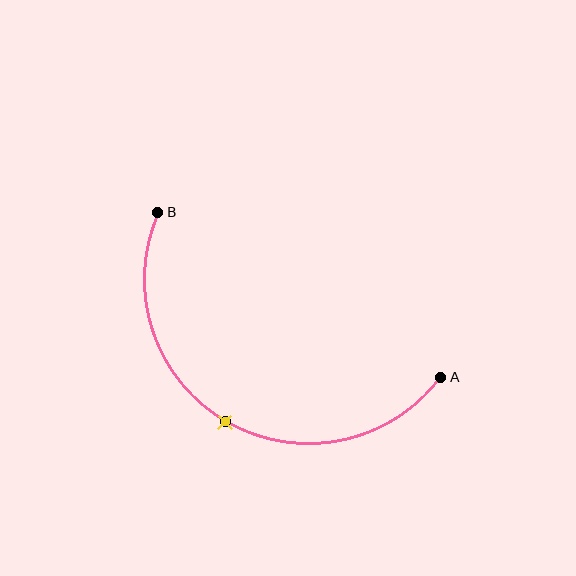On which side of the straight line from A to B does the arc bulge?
The arc bulges below the straight line connecting A and B.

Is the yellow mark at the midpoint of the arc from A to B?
Yes. The yellow mark lies on the arc at equal arc-length from both A and B — it is the arc midpoint.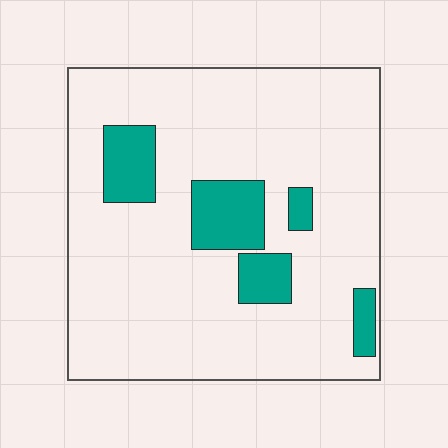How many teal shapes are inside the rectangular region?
5.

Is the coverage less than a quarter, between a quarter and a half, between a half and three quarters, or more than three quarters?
Less than a quarter.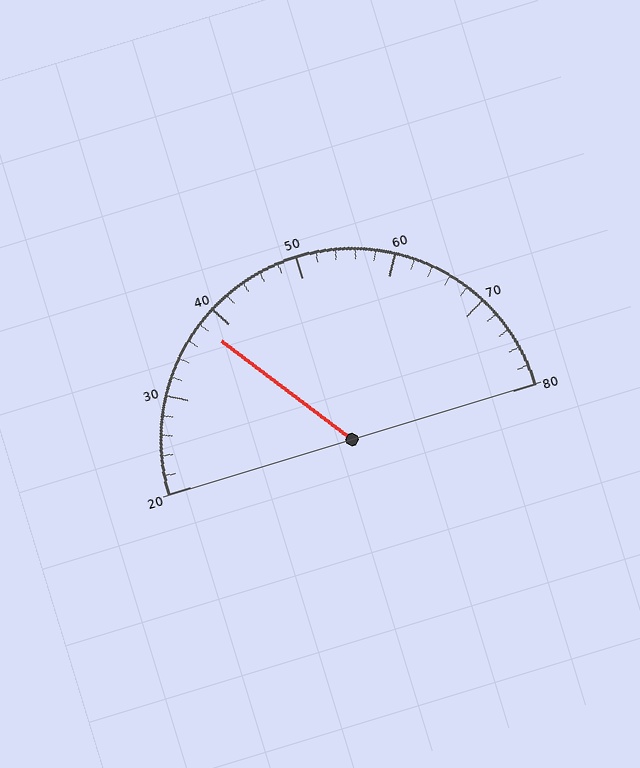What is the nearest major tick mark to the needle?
The nearest major tick mark is 40.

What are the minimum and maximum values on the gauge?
The gauge ranges from 20 to 80.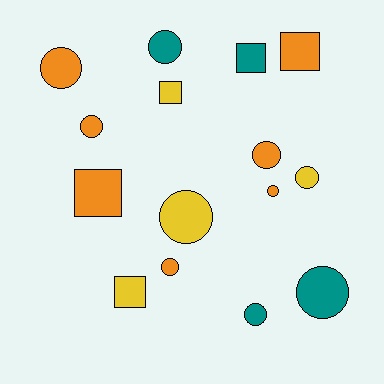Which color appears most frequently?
Orange, with 7 objects.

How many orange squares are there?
There are 2 orange squares.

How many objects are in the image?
There are 15 objects.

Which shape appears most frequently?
Circle, with 10 objects.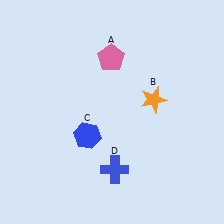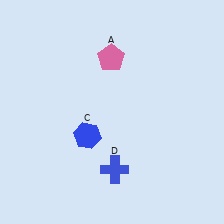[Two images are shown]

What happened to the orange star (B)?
The orange star (B) was removed in Image 2. It was in the top-right area of Image 1.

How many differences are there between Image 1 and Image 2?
There is 1 difference between the two images.